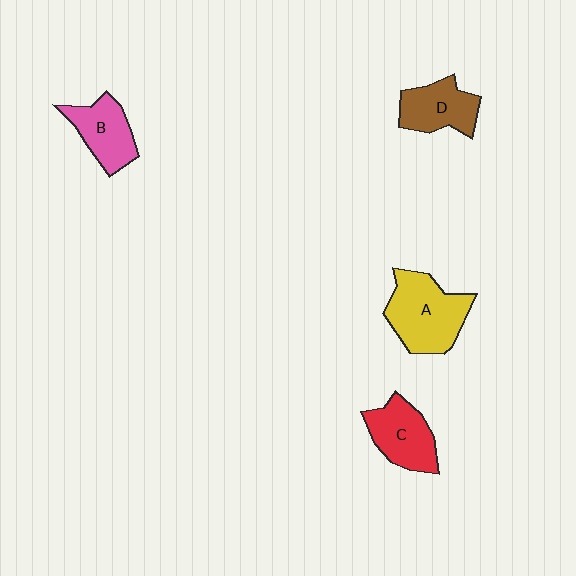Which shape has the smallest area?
Shape B (pink).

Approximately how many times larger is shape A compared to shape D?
Approximately 1.5 times.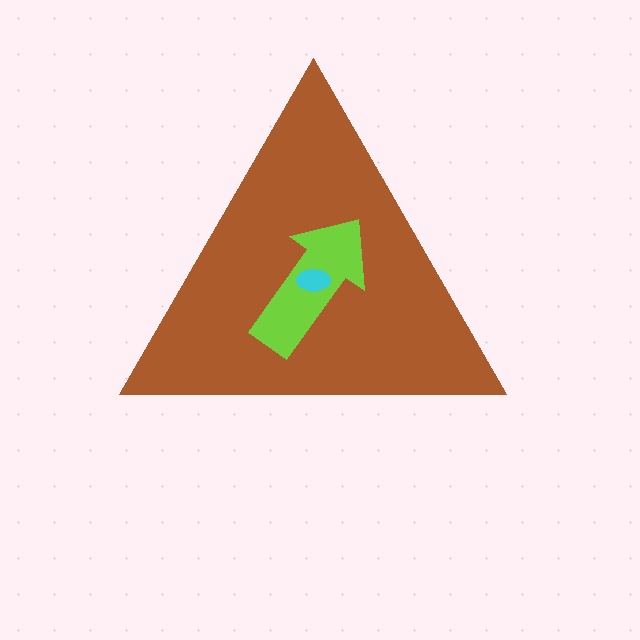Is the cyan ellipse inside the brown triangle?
Yes.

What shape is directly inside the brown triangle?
The lime arrow.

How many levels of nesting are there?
3.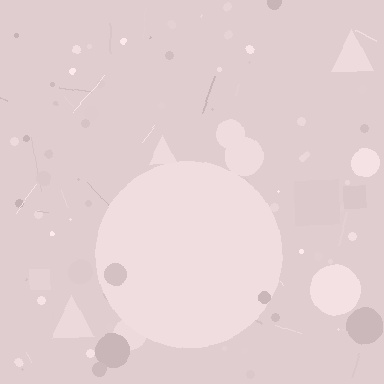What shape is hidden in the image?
A circle is hidden in the image.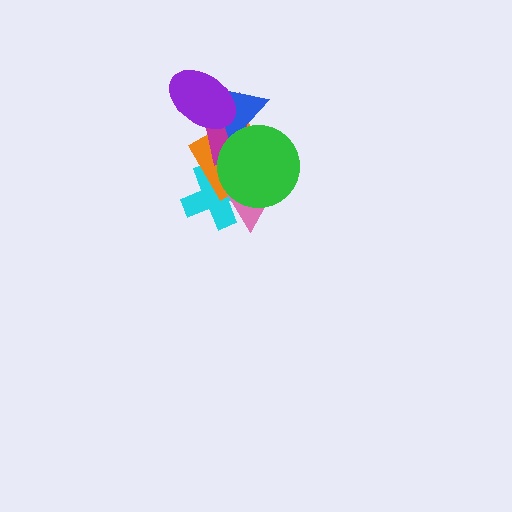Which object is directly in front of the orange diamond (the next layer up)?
The pink triangle is directly in front of the orange diamond.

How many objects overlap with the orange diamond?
6 objects overlap with the orange diamond.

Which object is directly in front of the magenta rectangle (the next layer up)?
The blue triangle is directly in front of the magenta rectangle.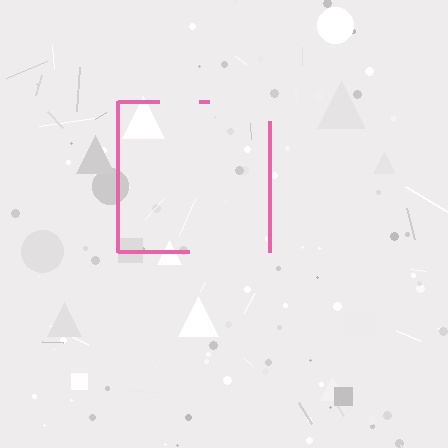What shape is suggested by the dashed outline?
The dashed outline suggests a square.